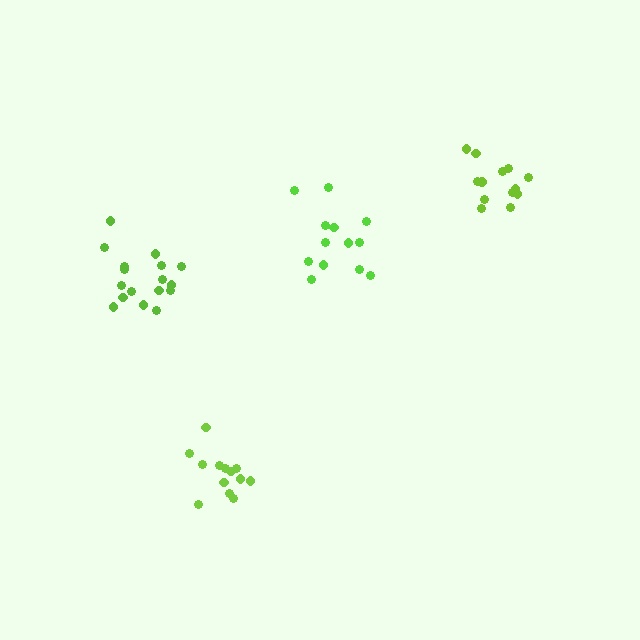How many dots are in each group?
Group 1: 17 dots, Group 2: 13 dots, Group 3: 13 dots, Group 4: 13 dots (56 total).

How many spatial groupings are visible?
There are 4 spatial groupings.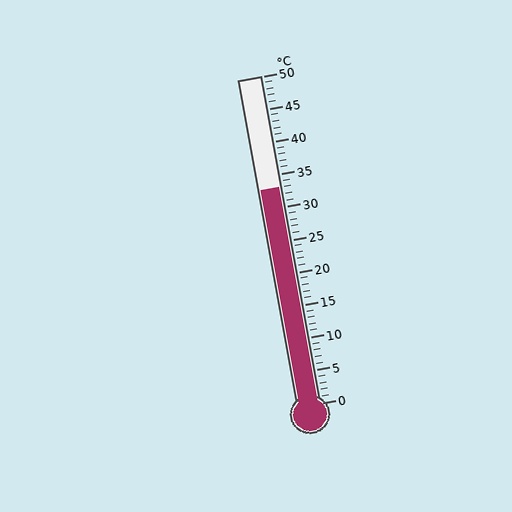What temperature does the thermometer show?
The thermometer shows approximately 33°C.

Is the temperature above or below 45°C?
The temperature is below 45°C.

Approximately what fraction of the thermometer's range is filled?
The thermometer is filled to approximately 65% of its range.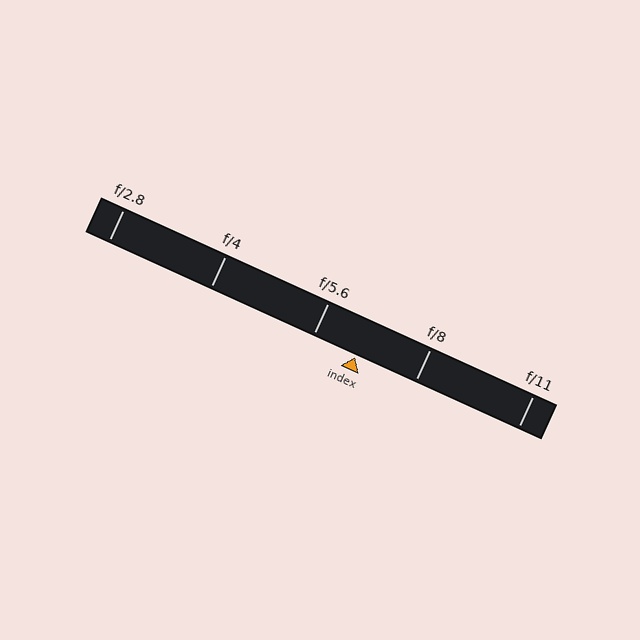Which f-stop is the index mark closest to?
The index mark is closest to f/5.6.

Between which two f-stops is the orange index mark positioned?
The index mark is between f/5.6 and f/8.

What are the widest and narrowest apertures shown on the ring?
The widest aperture shown is f/2.8 and the narrowest is f/11.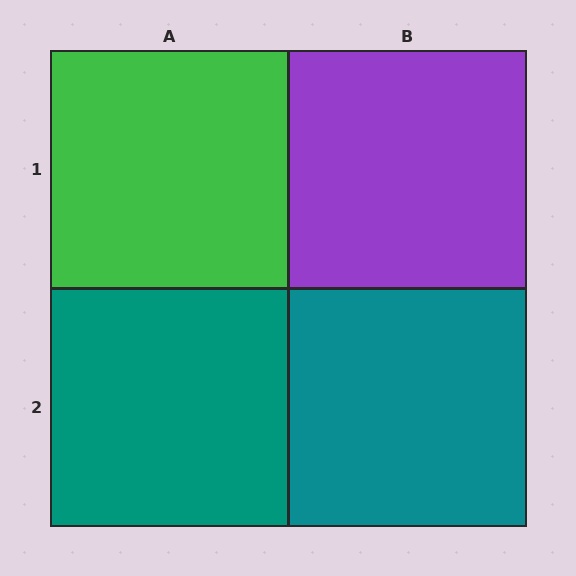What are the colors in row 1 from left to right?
Green, purple.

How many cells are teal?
2 cells are teal.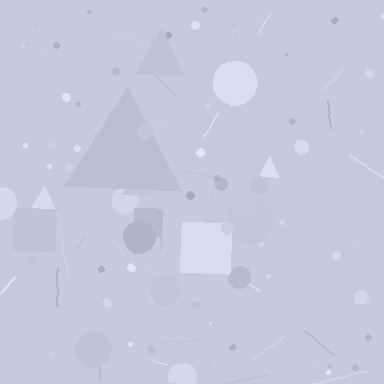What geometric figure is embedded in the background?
A triangle is embedded in the background.